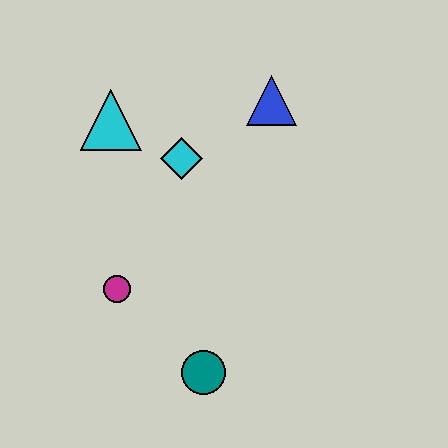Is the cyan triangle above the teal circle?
Yes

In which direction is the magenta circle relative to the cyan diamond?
The magenta circle is below the cyan diamond.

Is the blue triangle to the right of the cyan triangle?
Yes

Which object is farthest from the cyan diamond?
The teal circle is farthest from the cyan diamond.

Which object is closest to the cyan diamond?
The cyan triangle is closest to the cyan diamond.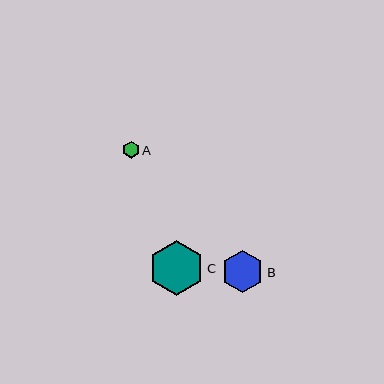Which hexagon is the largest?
Hexagon C is the largest with a size of approximately 55 pixels.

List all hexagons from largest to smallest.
From largest to smallest: C, B, A.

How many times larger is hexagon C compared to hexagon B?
Hexagon C is approximately 1.3 times the size of hexagon B.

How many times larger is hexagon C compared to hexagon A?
Hexagon C is approximately 3.3 times the size of hexagon A.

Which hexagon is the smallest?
Hexagon A is the smallest with a size of approximately 17 pixels.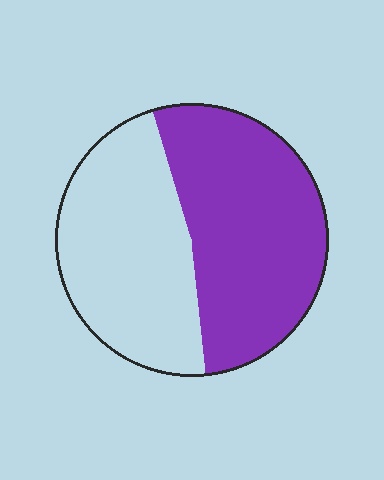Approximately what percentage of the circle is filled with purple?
Approximately 55%.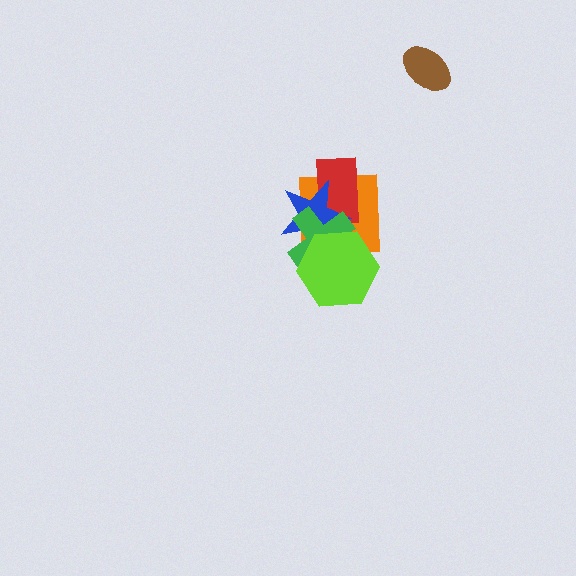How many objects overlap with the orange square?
4 objects overlap with the orange square.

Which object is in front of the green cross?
The lime hexagon is in front of the green cross.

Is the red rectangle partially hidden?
Yes, it is partially covered by another shape.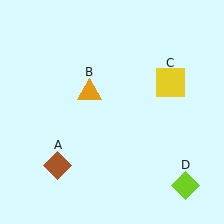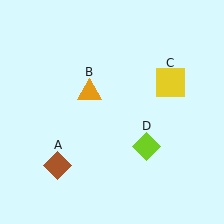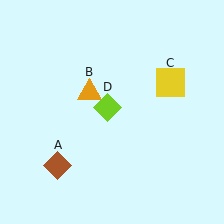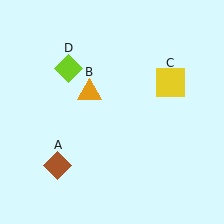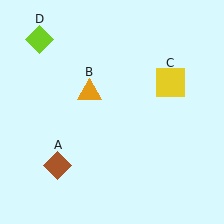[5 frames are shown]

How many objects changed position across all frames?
1 object changed position: lime diamond (object D).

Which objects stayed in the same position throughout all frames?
Brown diamond (object A) and orange triangle (object B) and yellow square (object C) remained stationary.